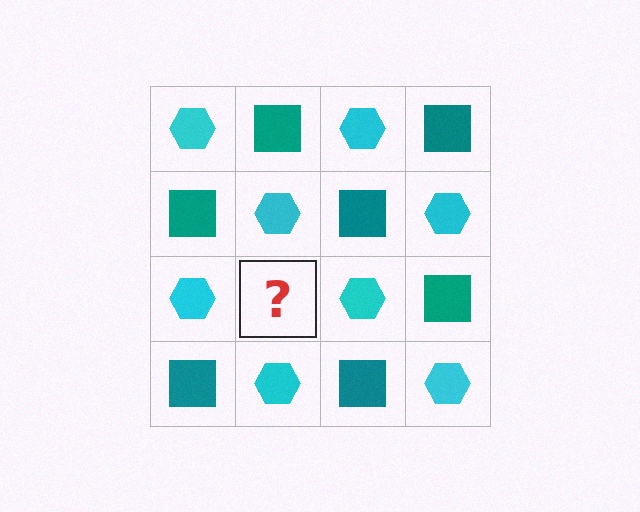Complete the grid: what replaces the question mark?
The question mark should be replaced with a teal square.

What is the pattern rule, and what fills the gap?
The rule is that it alternates cyan hexagon and teal square in a checkerboard pattern. The gap should be filled with a teal square.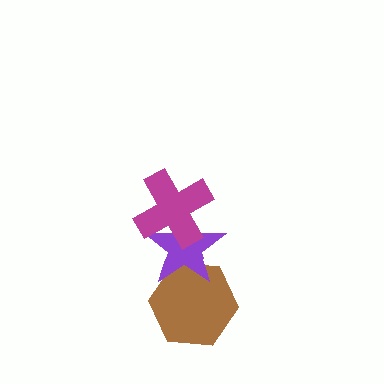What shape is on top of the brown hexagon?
The purple star is on top of the brown hexagon.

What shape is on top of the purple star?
The magenta cross is on top of the purple star.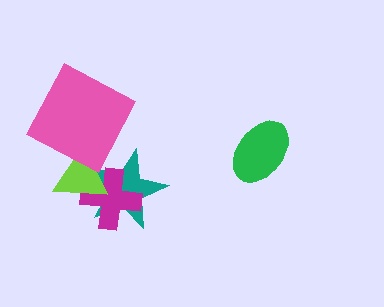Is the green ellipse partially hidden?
No, no other shape covers it.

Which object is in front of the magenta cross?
The lime triangle is in front of the magenta cross.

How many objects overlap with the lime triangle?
3 objects overlap with the lime triangle.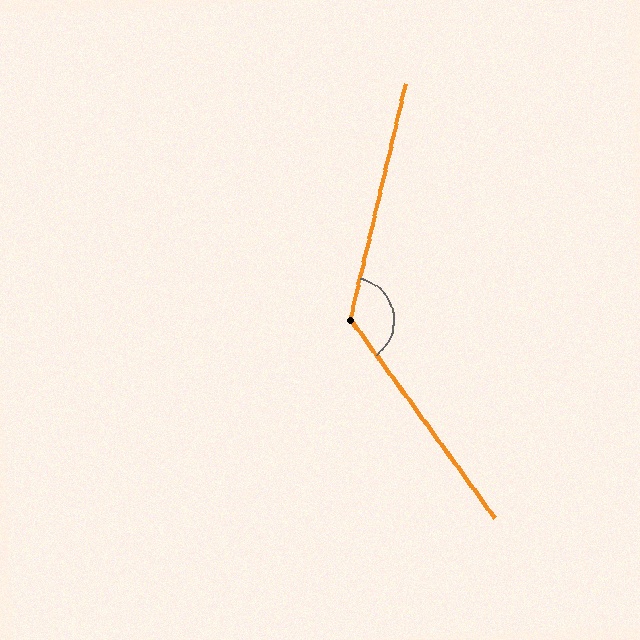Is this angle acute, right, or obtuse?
It is obtuse.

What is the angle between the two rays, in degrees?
Approximately 131 degrees.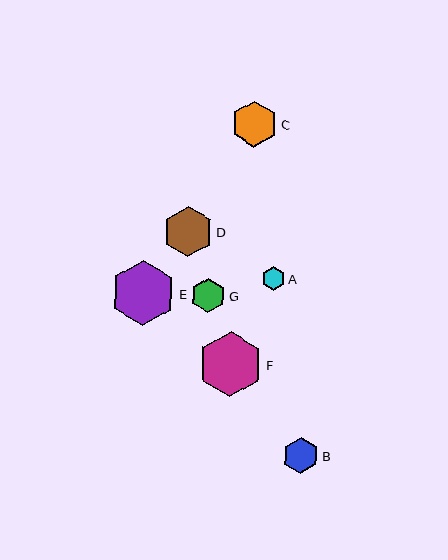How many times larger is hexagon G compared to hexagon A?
Hexagon G is approximately 1.5 times the size of hexagon A.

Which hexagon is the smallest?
Hexagon A is the smallest with a size of approximately 23 pixels.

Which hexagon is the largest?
Hexagon E is the largest with a size of approximately 65 pixels.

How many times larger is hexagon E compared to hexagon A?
Hexagon E is approximately 2.8 times the size of hexagon A.